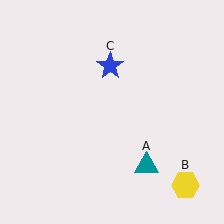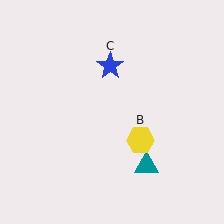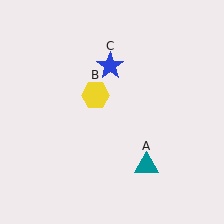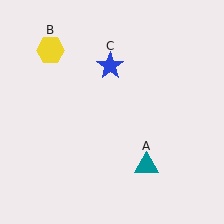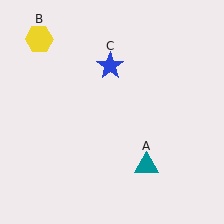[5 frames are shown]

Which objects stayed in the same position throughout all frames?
Teal triangle (object A) and blue star (object C) remained stationary.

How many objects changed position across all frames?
1 object changed position: yellow hexagon (object B).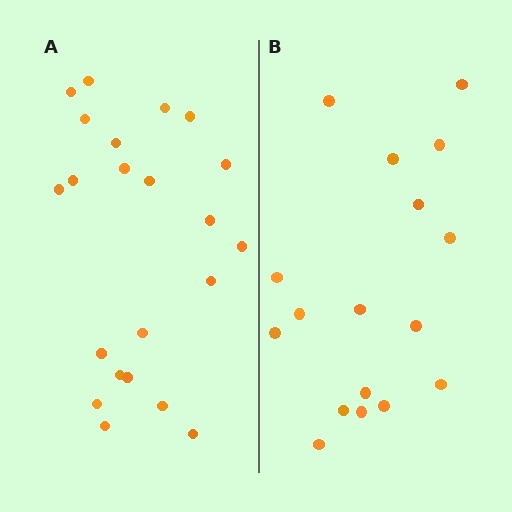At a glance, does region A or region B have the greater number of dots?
Region A (the left region) has more dots.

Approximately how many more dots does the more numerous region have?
Region A has about 5 more dots than region B.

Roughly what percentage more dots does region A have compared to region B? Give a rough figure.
About 30% more.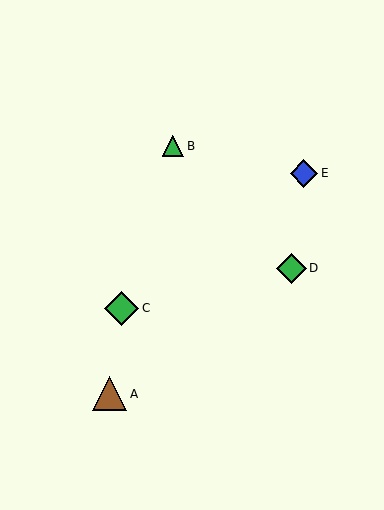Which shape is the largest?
The brown triangle (labeled A) is the largest.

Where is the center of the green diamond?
The center of the green diamond is at (121, 308).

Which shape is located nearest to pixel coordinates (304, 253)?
The green diamond (labeled D) at (291, 268) is nearest to that location.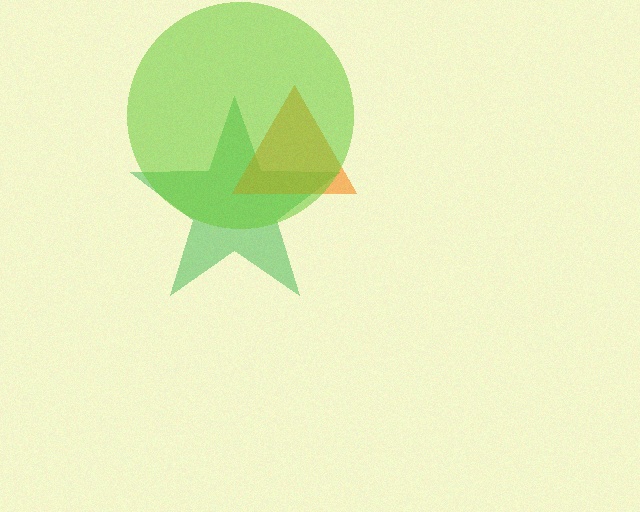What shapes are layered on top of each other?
The layered shapes are: a green star, an orange triangle, a lime circle.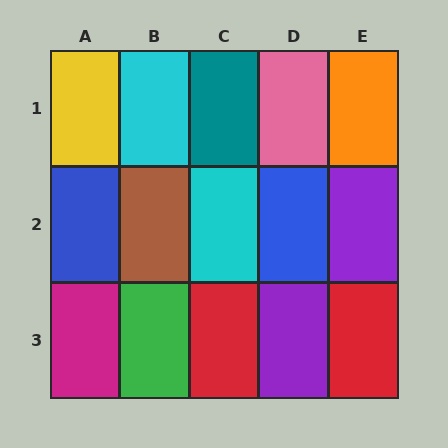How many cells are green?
1 cell is green.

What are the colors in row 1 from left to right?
Yellow, cyan, teal, pink, orange.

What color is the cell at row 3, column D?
Purple.